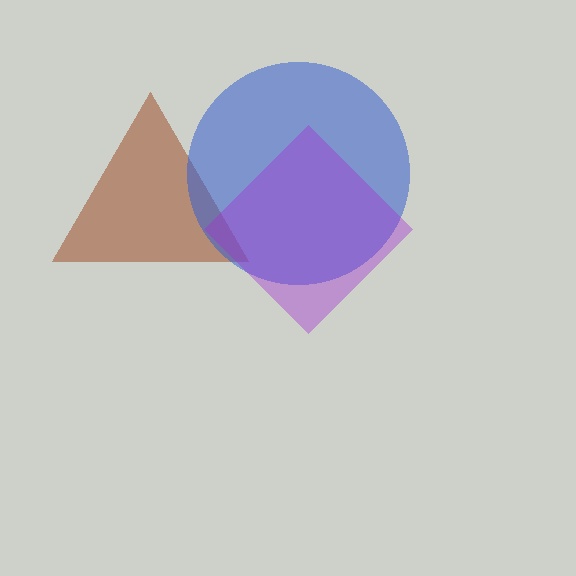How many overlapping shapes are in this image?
There are 3 overlapping shapes in the image.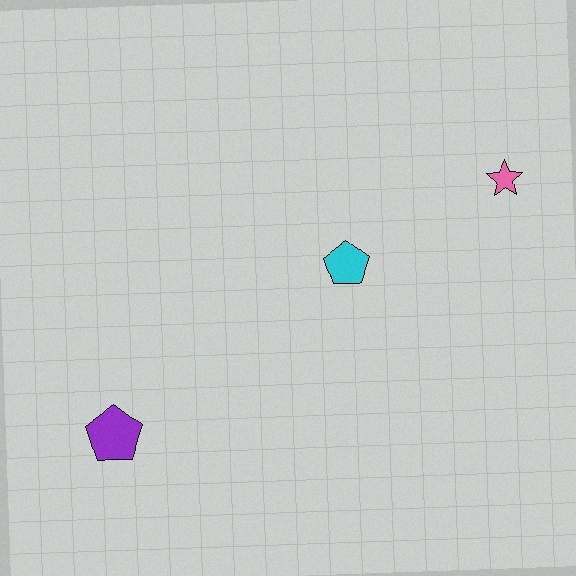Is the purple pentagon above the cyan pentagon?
No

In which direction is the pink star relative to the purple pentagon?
The pink star is to the right of the purple pentagon.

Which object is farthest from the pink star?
The purple pentagon is farthest from the pink star.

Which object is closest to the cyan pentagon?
The pink star is closest to the cyan pentagon.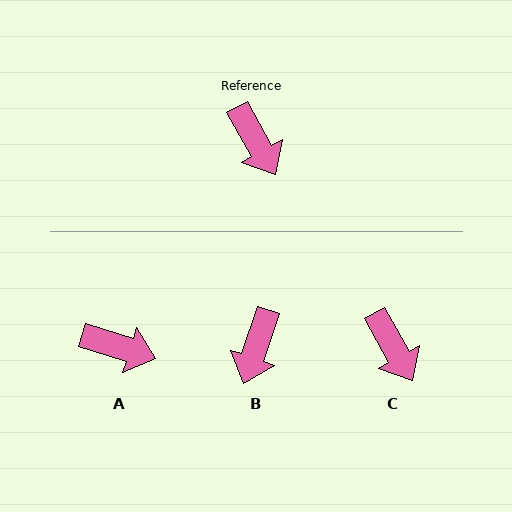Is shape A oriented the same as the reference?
No, it is off by about 43 degrees.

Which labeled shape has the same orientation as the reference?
C.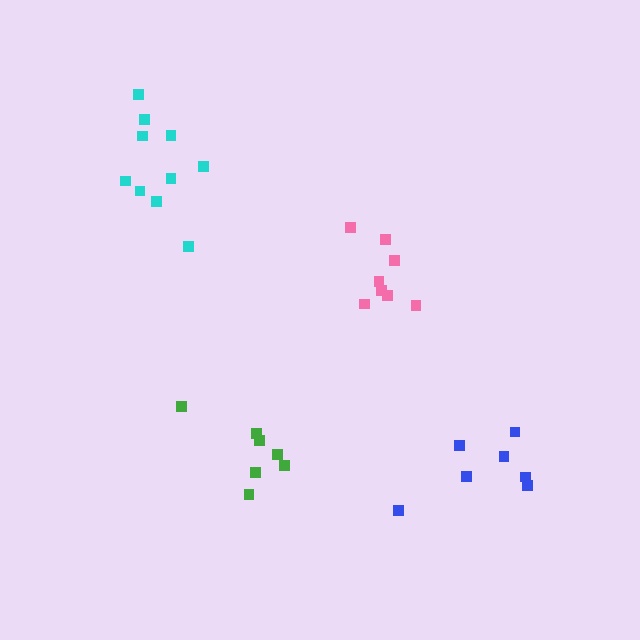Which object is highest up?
The cyan cluster is topmost.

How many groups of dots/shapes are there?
There are 4 groups.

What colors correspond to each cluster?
The clusters are colored: blue, cyan, pink, green.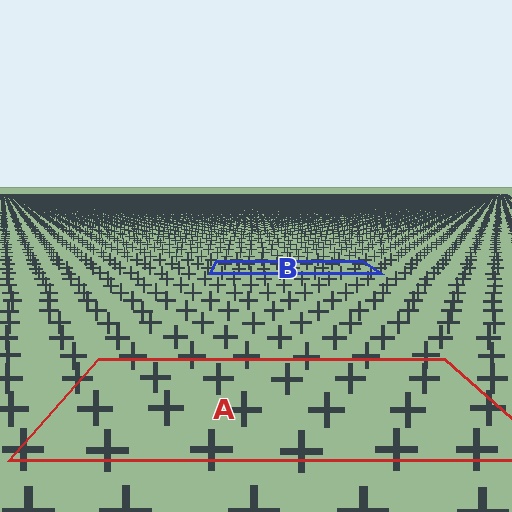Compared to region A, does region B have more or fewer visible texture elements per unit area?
Region B has more texture elements per unit area — they are packed more densely because it is farther away.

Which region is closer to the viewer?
Region A is closer. The texture elements there are larger and more spread out.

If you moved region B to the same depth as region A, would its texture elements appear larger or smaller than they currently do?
They would appear larger. At a closer depth, the same texture elements are projected at a bigger on-screen size.